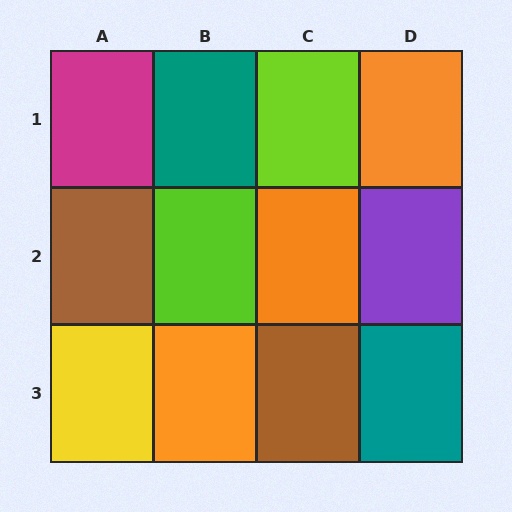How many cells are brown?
2 cells are brown.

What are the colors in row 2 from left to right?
Brown, lime, orange, purple.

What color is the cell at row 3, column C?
Brown.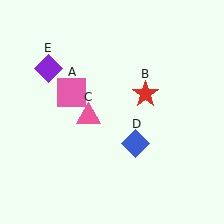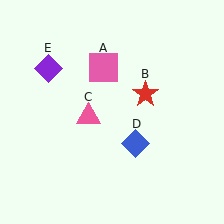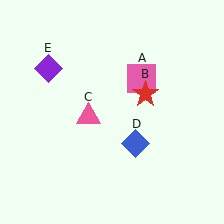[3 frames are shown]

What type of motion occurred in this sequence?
The pink square (object A) rotated clockwise around the center of the scene.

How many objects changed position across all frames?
1 object changed position: pink square (object A).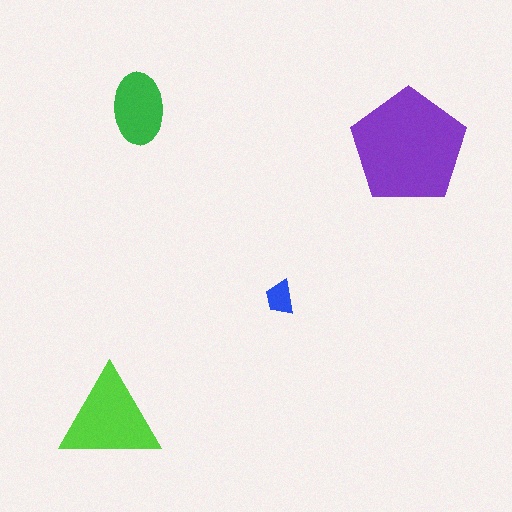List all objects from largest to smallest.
The purple pentagon, the lime triangle, the green ellipse, the blue trapezoid.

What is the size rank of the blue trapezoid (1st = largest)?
4th.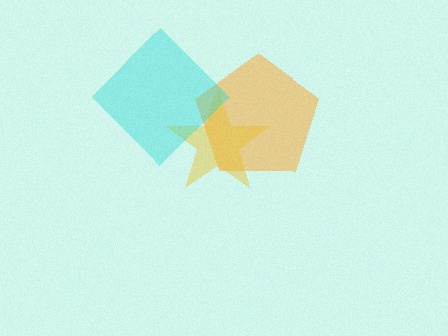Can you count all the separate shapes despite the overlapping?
Yes, there are 3 separate shapes.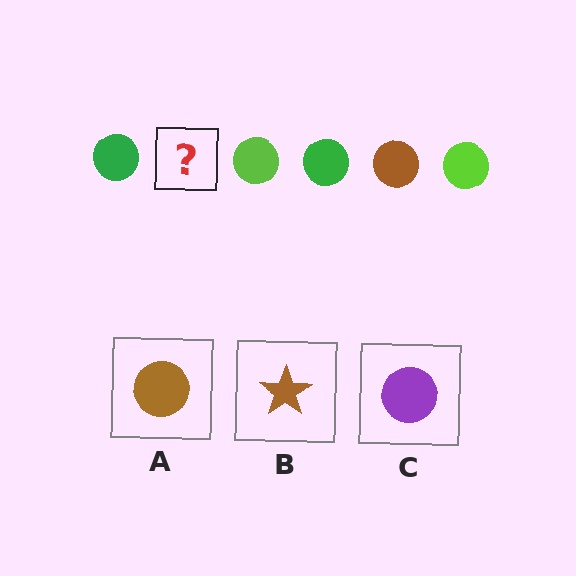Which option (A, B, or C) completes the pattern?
A.